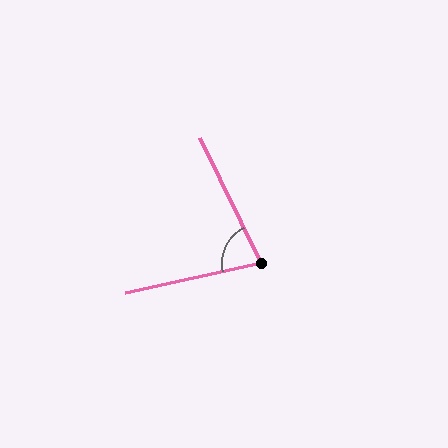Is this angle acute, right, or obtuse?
It is acute.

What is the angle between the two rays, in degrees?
Approximately 77 degrees.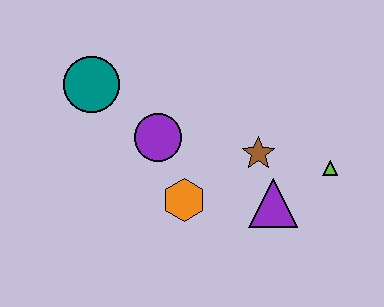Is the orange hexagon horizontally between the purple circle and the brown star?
Yes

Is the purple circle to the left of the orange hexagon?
Yes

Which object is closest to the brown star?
The purple triangle is closest to the brown star.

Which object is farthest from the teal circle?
The lime triangle is farthest from the teal circle.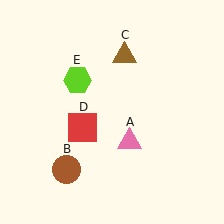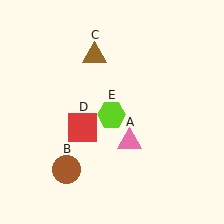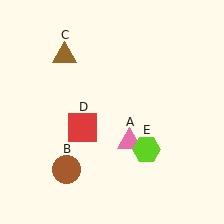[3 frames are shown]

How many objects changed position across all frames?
2 objects changed position: brown triangle (object C), lime hexagon (object E).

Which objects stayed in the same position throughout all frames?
Pink triangle (object A) and brown circle (object B) and red square (object D) remained stationary.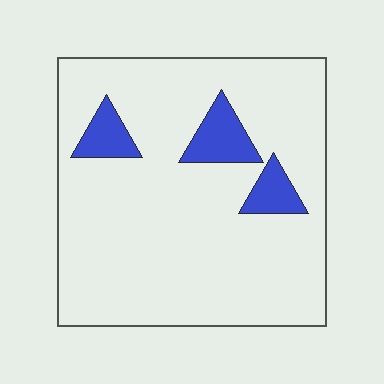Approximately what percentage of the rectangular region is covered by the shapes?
Approximately 10%.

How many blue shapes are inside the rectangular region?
3.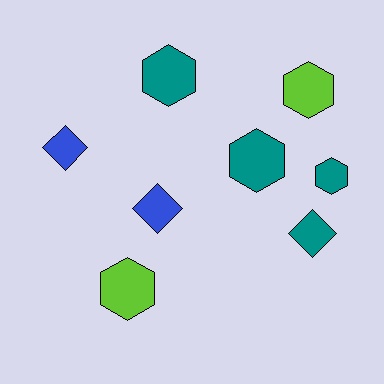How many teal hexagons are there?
There are 3 teal hexagons.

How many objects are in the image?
There are 8 objects.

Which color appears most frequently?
Teal, with 4 objects.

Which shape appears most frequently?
Hexagon, with 5 objects.